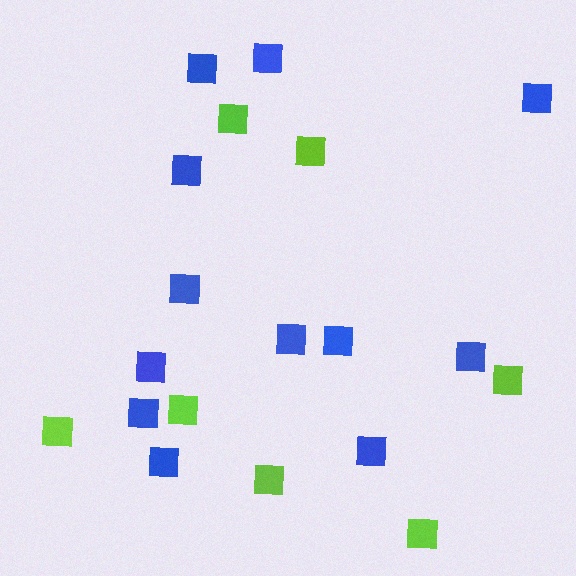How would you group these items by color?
There are 2 groups: one group of lime squares (7) and one group of blue squares (12).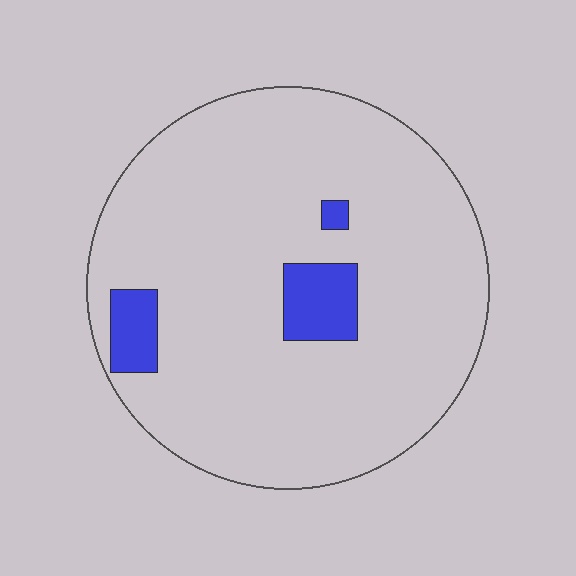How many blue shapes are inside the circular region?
3.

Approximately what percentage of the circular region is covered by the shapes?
Approximately 10%.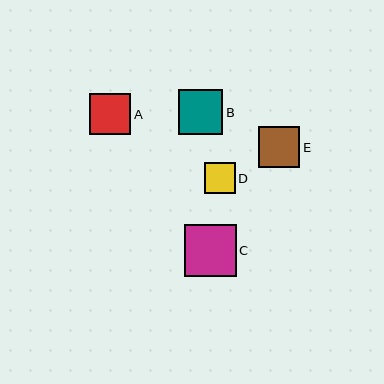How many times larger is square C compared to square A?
Square C is approximately 1.3 times the size of square A.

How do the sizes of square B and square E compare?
Square B and square E are approximately the same size.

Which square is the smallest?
Square D is the smallest with a size of approximately 31 pixels.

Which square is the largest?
Square C is the largest with a size of approximately 52 pixels.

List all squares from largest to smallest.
From largest to smallest: C, B, E, A, D.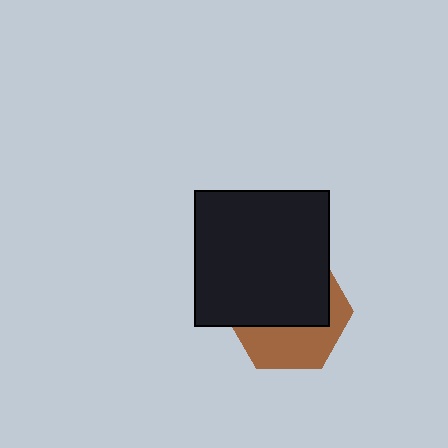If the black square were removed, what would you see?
You would see the complete brown hexagon.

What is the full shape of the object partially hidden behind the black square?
The partially hidden object is a brown hexagon.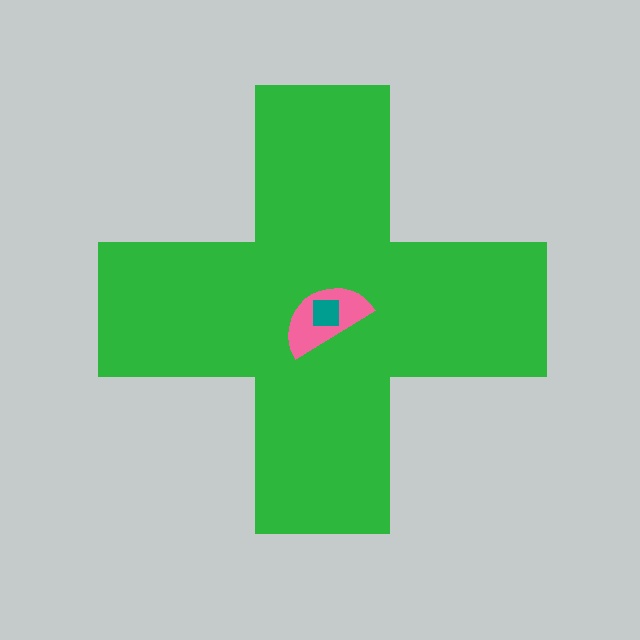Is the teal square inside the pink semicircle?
Yes.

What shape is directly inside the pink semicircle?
The teal square.